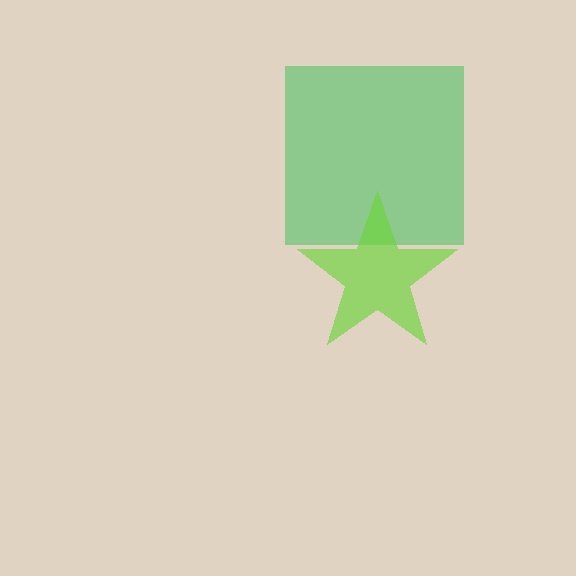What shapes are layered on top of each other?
The layered shapes are: a green square, a lime star.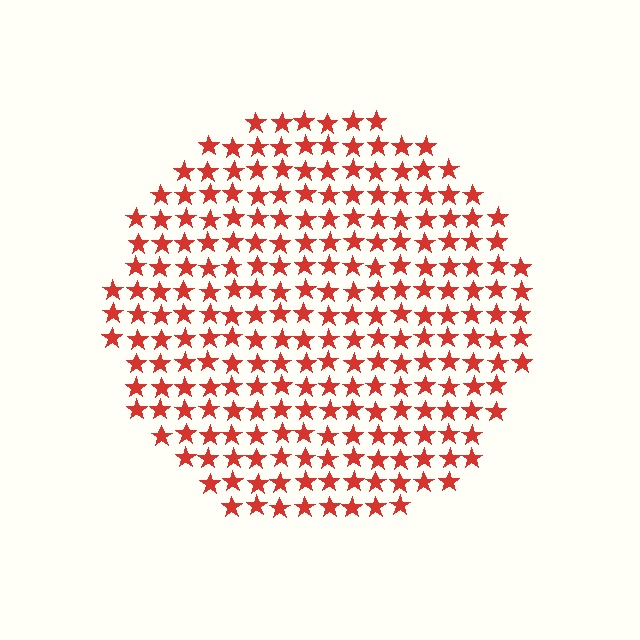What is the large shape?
The large shape is a circle.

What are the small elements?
The small elements are stars.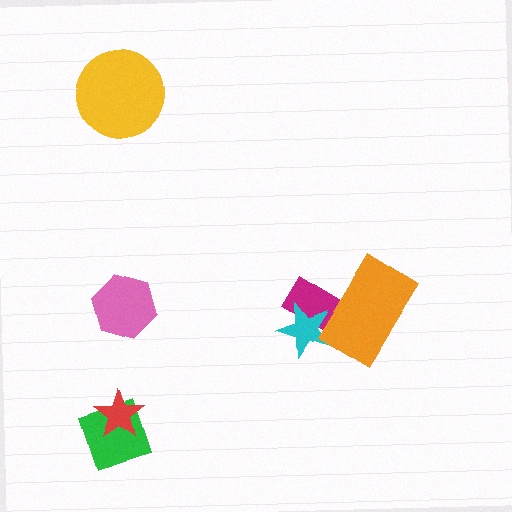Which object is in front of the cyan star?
The orange rectangle is in front of the cyan star.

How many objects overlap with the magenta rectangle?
2 objects overlap with the magenta rectangle.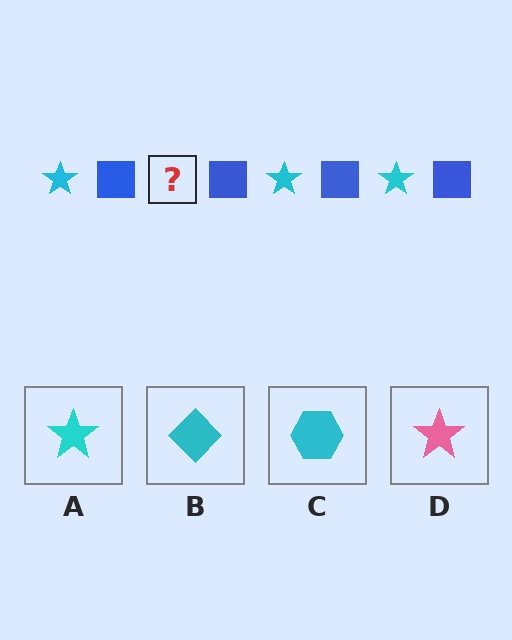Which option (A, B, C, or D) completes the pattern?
A.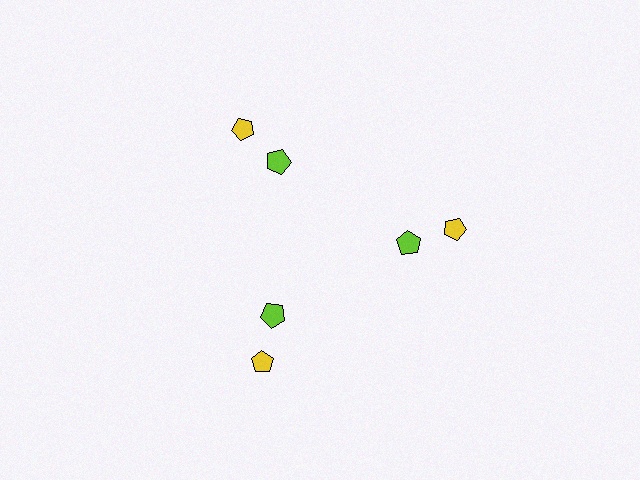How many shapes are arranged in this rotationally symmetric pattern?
There are 6 shapes, arranged in 3 groups of 2.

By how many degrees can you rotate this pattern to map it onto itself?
The pattern maps onto itself every 120 degrees of rotation.